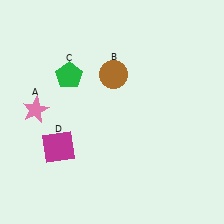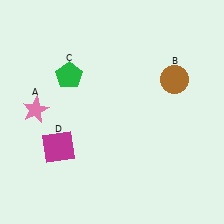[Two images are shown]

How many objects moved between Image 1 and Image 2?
1 object moved between the two images.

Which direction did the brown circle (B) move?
The brown circle (B) moved right.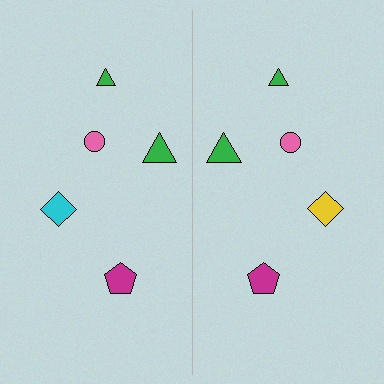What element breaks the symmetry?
The yellow diamond on the right side breaks the symmetry — its mirror counterpart is cyan.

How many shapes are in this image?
There are 10 shapes in this image.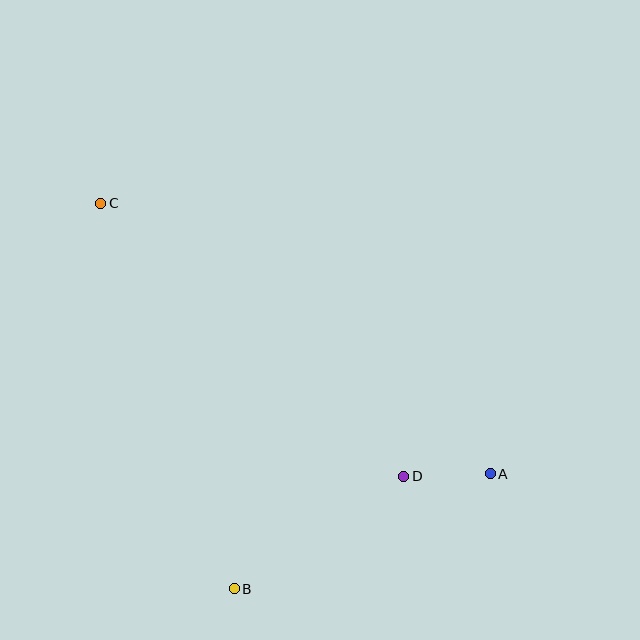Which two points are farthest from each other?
Points A and C are farthest from each other.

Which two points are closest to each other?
Points A and D are closest to each other.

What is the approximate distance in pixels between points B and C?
The distance between B and C is approximately 408 pixels.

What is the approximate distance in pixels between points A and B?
The distance between A and B is approximately 280 pixels.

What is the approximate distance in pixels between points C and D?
The distance between C and D is approximately 408 pixels.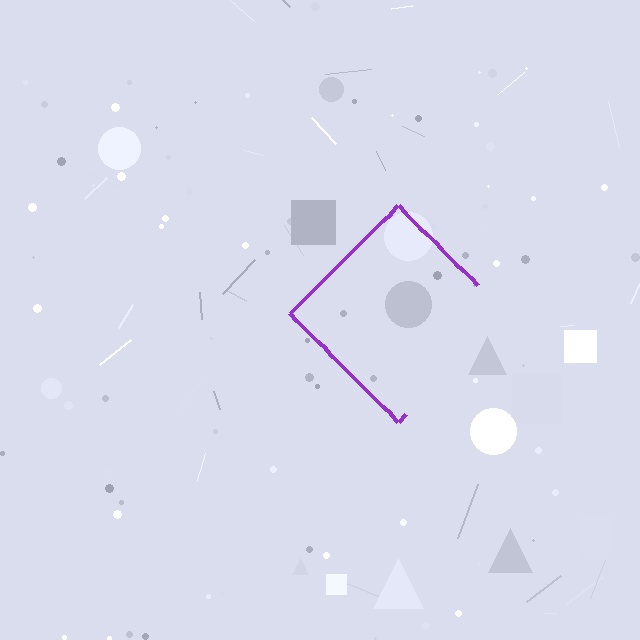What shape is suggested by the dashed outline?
The dashed outline suggests a diamond.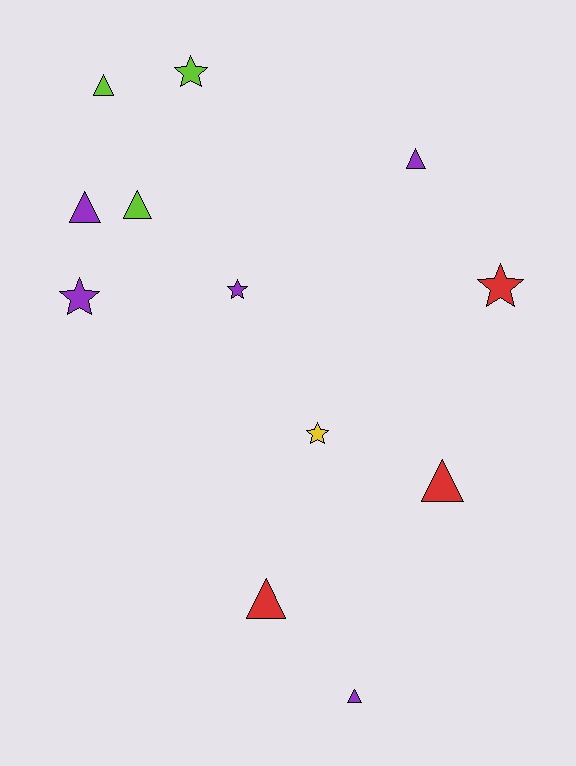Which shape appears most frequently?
Triangle, with 7 objects.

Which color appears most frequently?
Purple, with 5 objects.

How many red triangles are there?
There are 2 red triangles.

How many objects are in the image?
There are 12 objects.